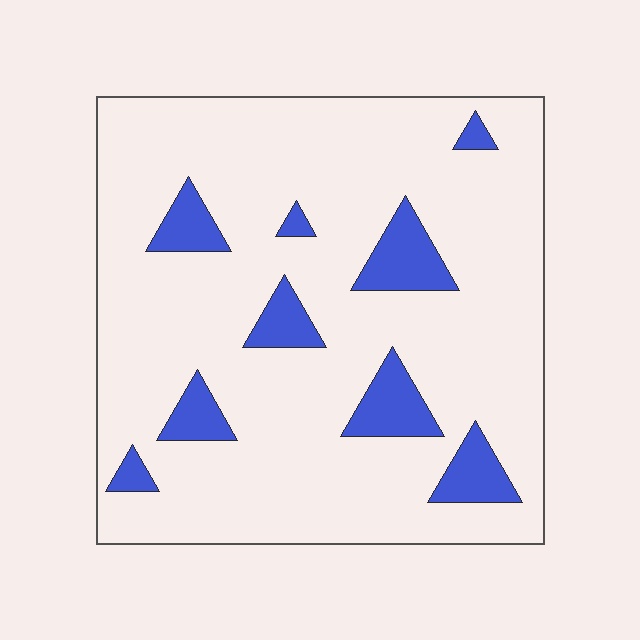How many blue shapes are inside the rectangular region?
9.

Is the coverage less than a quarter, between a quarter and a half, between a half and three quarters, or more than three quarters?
Less than a quarter.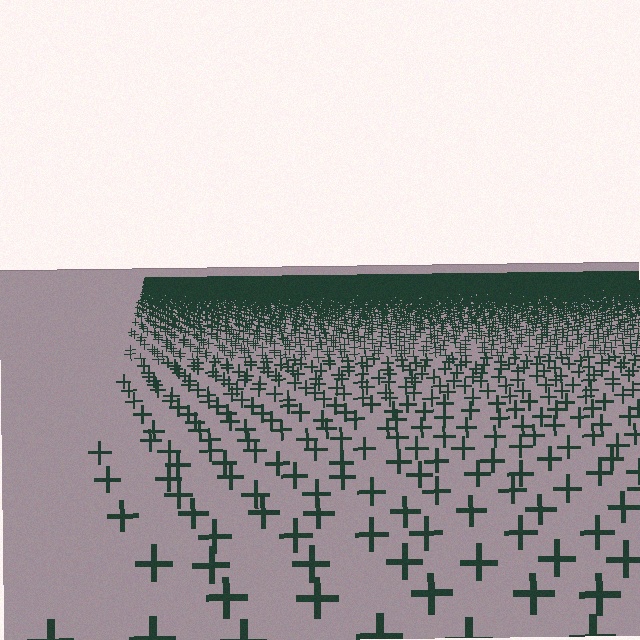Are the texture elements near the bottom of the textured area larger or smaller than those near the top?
Larger. Near the bottom, elements are closer to the viewer and appear at a bigger on-screen size.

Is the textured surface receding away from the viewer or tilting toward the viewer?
The surface is receding away from the viewer. Texture elements get smaller and denser toward the top.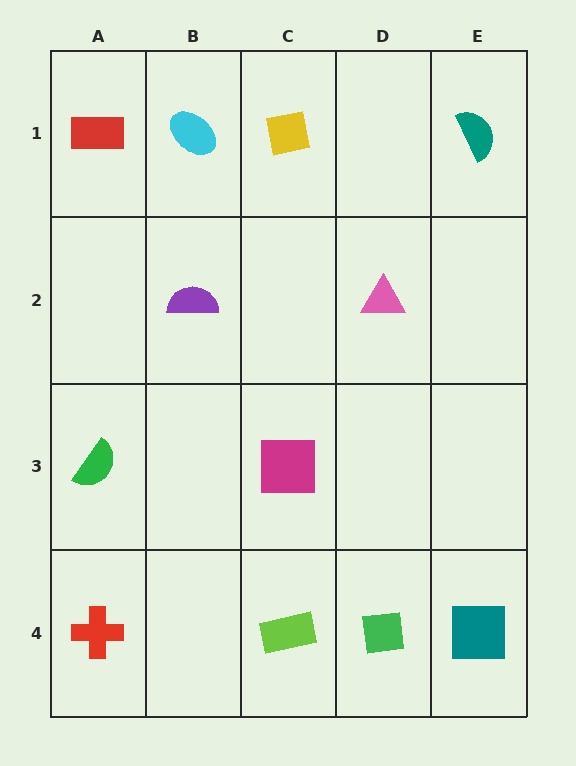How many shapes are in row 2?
2 shapes.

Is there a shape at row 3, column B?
No, that cell is empty.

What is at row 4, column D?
A green square.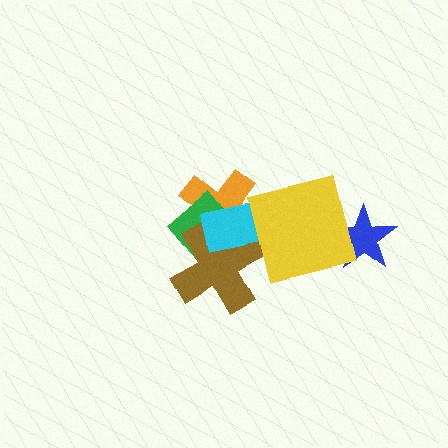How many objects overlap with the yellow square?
2 objects overlap with the yellow square.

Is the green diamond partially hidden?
Yes, it is partially covered by another shape.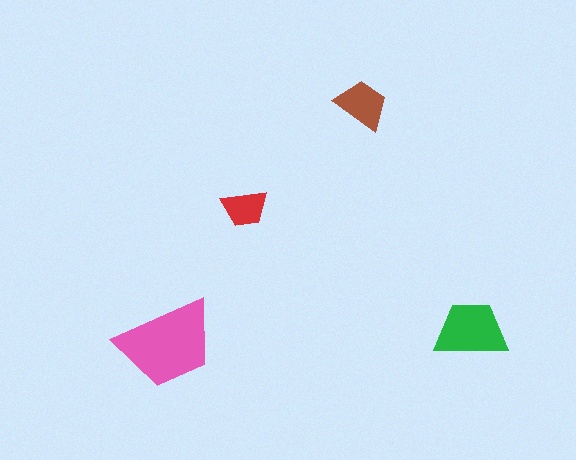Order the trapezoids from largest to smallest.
the pink one, the green one, the brown one, the red one.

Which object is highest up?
The brown trapezoid is topmost.